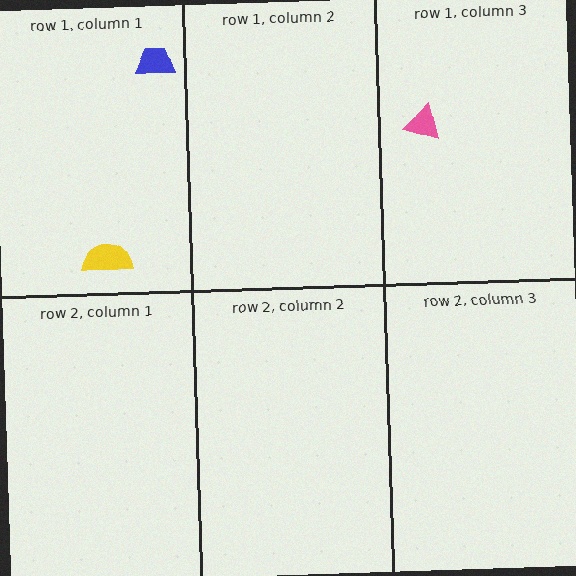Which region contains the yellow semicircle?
The row 1, column 1 region.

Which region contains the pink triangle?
The row 1, column 3 region.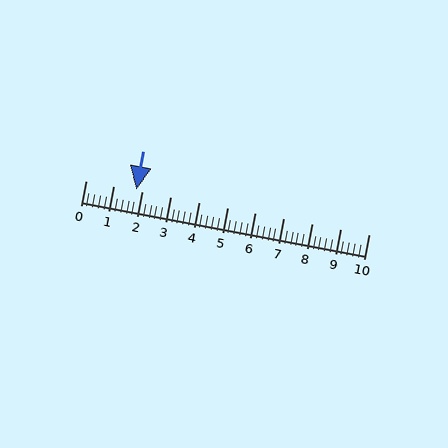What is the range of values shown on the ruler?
The ruler shows values from 0 to 10.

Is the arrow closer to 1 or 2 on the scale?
The arrow is closer to 2.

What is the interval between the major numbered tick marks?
The major tick marks are spaced 1 units apart.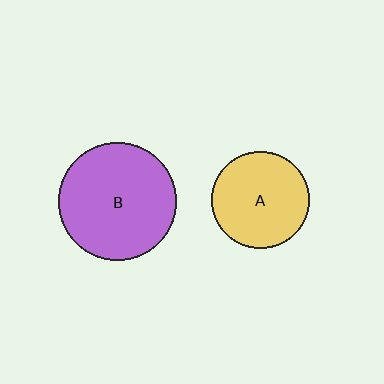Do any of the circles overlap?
No, none of the circles overlap.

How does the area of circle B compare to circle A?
Approximately 1.5 times.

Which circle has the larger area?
Circle B (purple).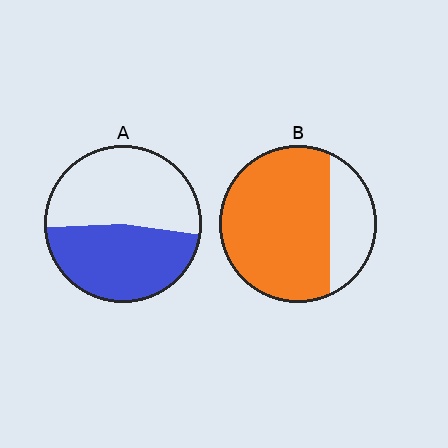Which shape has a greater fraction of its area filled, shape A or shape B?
Shape B.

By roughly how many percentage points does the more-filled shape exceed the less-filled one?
By roughly 30 percentage points (B over A).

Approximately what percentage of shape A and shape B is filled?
A is approximately 45% and B is approximately 75%.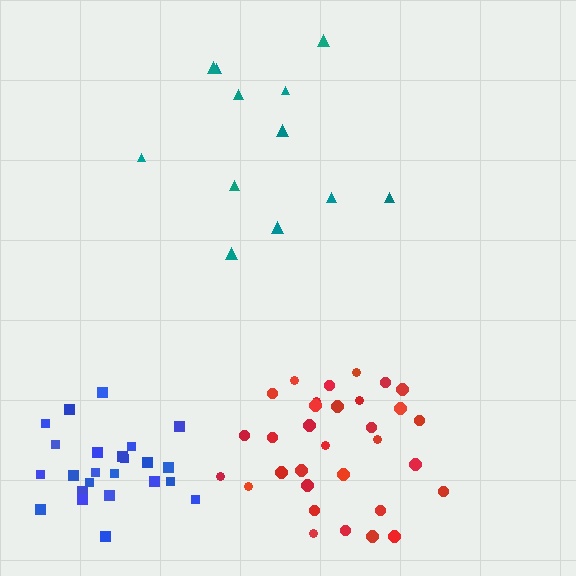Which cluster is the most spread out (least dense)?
Teal.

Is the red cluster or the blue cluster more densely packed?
Red.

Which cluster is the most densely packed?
Red.